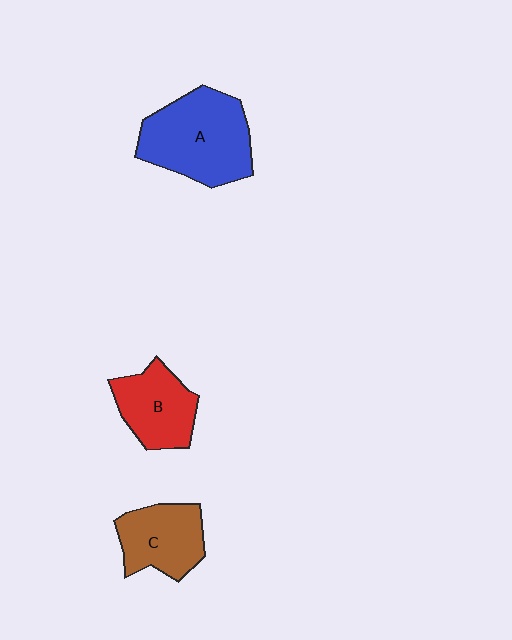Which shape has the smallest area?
Shape B (red).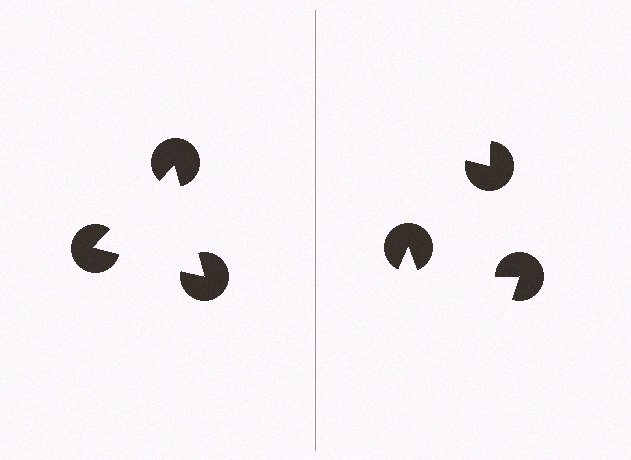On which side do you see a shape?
An illusory triangle appears on the left side. On the right side the wedge cuts are rotated, so no coherent shape forms.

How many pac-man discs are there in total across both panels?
6 — 3 on each side.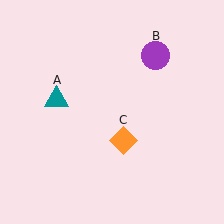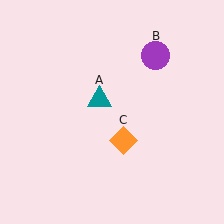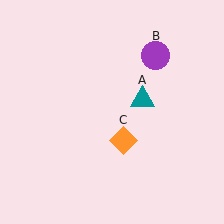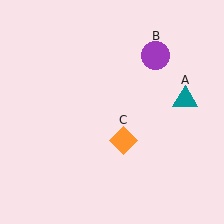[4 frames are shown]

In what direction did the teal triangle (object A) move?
The teal triangle (object A) moved right.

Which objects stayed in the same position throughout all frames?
Purple circle (object B) and orange diamond (object C) remained stationary.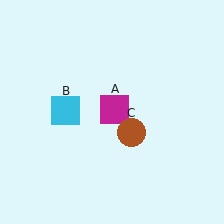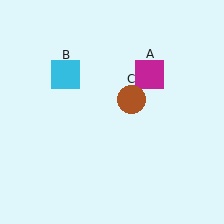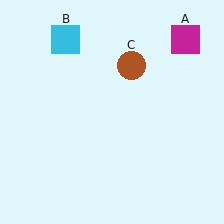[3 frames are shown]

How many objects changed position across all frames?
3 objects changed position: magenta square (object A), cyan square (object B), brown circle (object C).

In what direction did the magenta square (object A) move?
The magenta square (object A) moved up and to the right.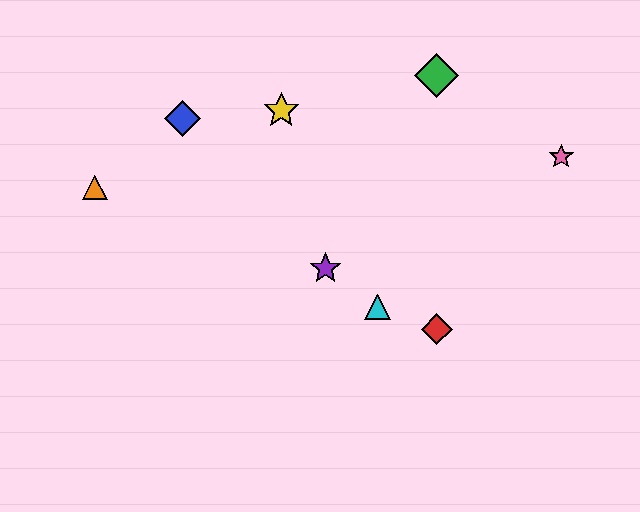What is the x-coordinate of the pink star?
The pink star is at x≈561.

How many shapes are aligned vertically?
2 shapes (the red diamond, the green diamond) are aligned vertically.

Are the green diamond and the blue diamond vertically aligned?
No, the green diamond is at x≈437 and the blue diamond is at x≈183.